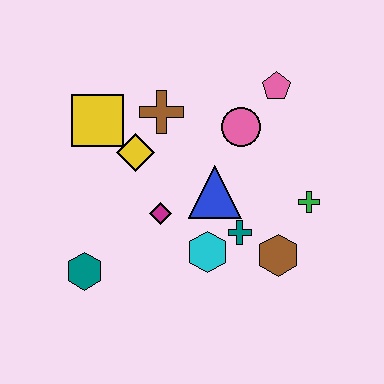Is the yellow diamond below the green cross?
No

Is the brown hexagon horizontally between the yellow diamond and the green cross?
Yes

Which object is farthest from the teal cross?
The yellow square is farthest from the teal cross.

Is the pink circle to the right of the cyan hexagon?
Yes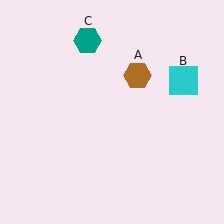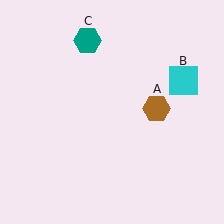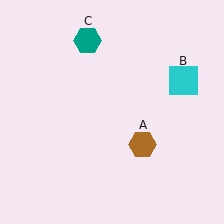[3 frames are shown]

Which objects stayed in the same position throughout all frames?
Cyan square (object B) and teal hexagon (object C) remained stationary.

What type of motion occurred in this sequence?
The brown hexagon (object A) rotated clockwise around the center of the scene.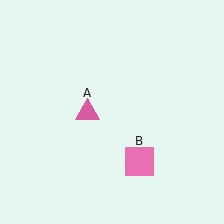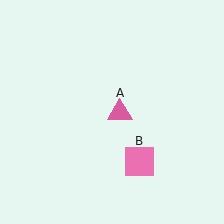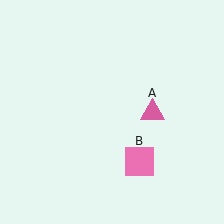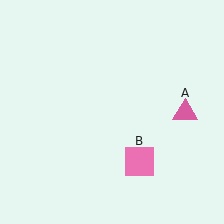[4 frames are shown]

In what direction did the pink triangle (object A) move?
The pink triangle (object A) moved right.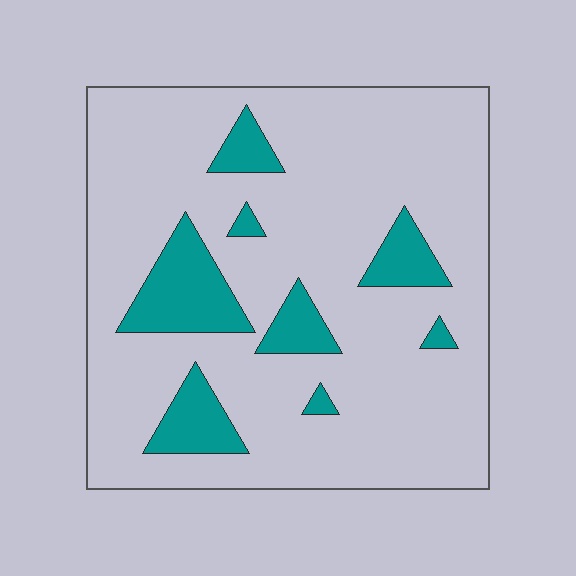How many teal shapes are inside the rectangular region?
8.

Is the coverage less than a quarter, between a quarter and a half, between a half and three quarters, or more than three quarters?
Less than a quarter.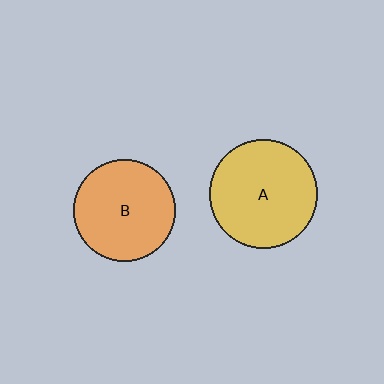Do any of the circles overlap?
No, none of the circles overlap.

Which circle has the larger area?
Circle A (yellow).